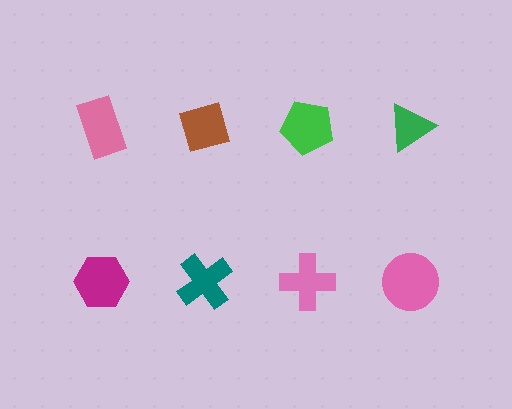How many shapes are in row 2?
4 shapes.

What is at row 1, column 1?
A pink rectangle.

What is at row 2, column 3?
A pink cross.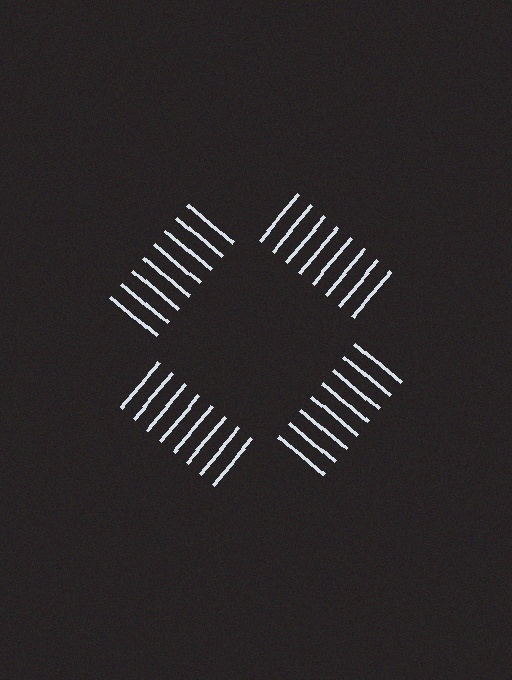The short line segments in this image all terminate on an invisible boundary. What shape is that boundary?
An illusory square — the line segments terminate on its edges but no continuous stroke is drawn.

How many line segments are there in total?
32 — 8 along each of the 4 edges.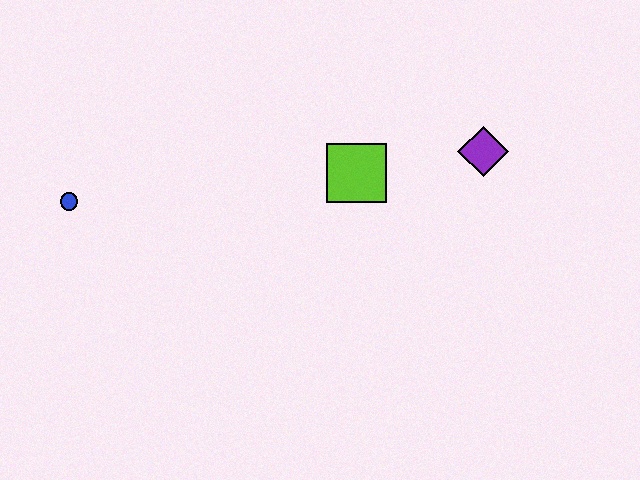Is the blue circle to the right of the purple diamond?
No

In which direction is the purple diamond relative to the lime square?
The purple diamond is to the right of the lime square.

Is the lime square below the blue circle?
No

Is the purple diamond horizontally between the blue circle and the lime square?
No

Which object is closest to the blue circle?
The lime square is closest to the blue circle.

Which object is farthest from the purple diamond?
The blue circle is farthest from the purple diamond.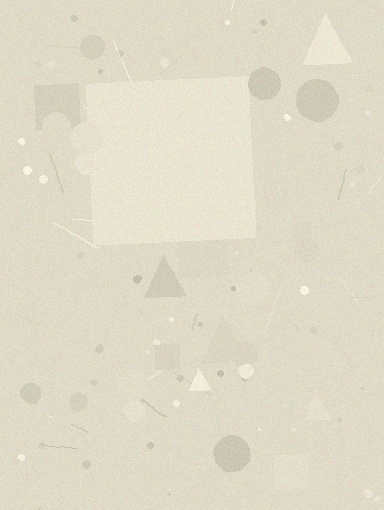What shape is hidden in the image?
A square is hidden in the image.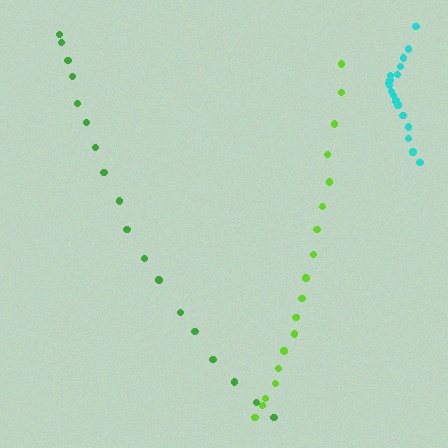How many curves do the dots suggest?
There are 3 distinct paths.